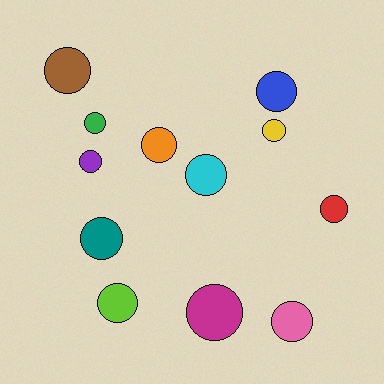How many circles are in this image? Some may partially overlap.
There are 12 circles.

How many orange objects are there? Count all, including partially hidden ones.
There is 1 orange object.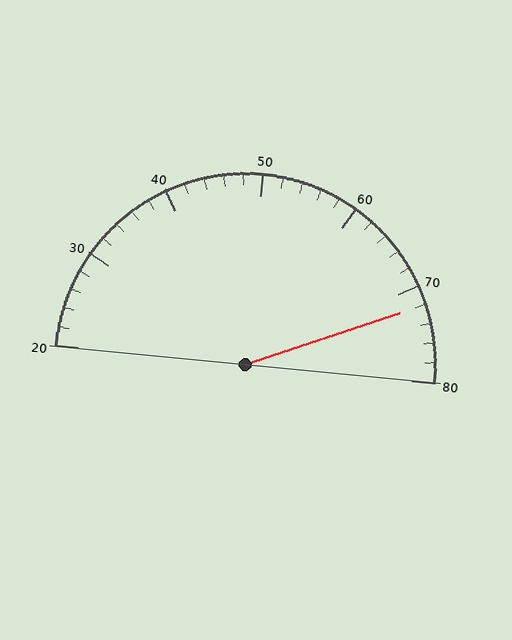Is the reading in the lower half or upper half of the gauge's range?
The reading is in the upper half of the range (20 to 80).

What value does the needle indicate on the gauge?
The needle indicates approximately 72.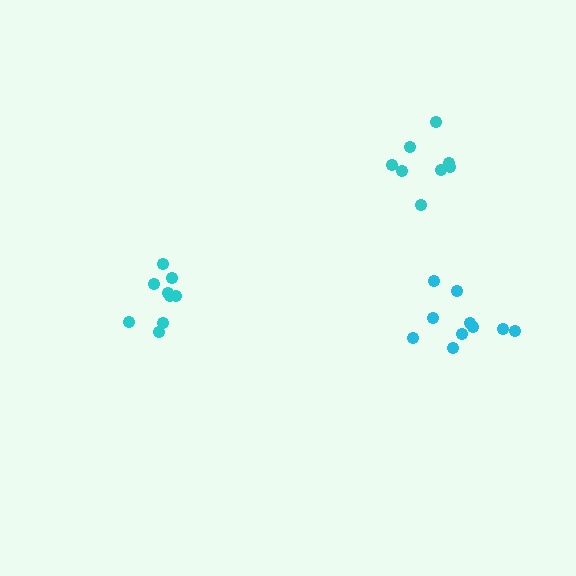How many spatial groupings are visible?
There are 3 spatial groupings.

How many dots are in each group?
Group 1: 9 dots, Group 2: 10 dots, Group 3: 8 dots (27 total).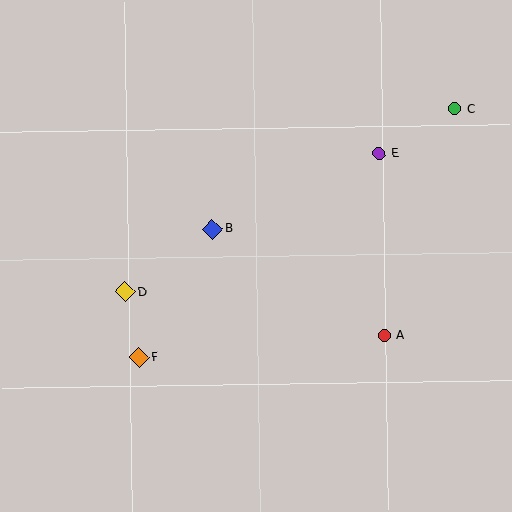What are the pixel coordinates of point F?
Point F is at (139, 357).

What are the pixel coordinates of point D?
Point D is at (125, 292).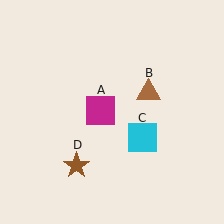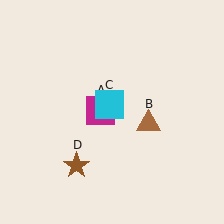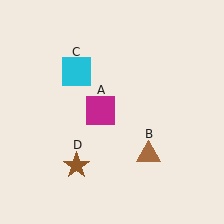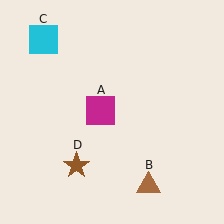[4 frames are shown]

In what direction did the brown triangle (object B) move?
The brown triangle (object B) moved down.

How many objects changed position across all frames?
2 objects changed position: brown triangle (object B), cyan square (object C).